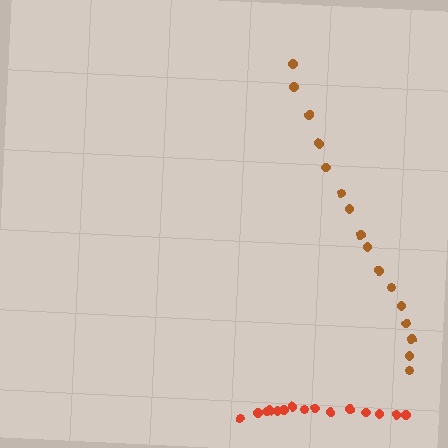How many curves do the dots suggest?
There are 2 distinct paths.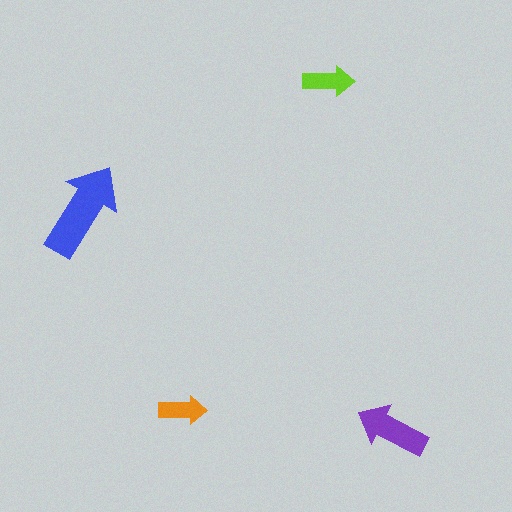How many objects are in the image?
There are 4 objects in the image.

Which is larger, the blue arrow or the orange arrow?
The blue one.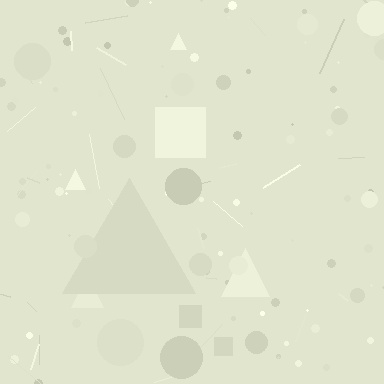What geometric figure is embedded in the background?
A triangle is embedded in the background.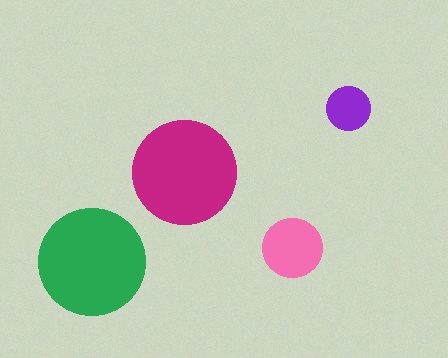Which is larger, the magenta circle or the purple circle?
The magenta one.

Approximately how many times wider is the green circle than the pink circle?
About 2 times wider.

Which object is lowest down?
The green circle is bottommost.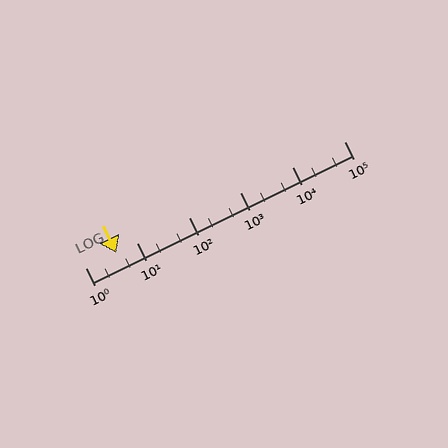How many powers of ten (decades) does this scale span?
The scale spans 5 decades, from 1 to 100000.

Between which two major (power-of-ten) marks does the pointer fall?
The pointer is between 1 and 10.